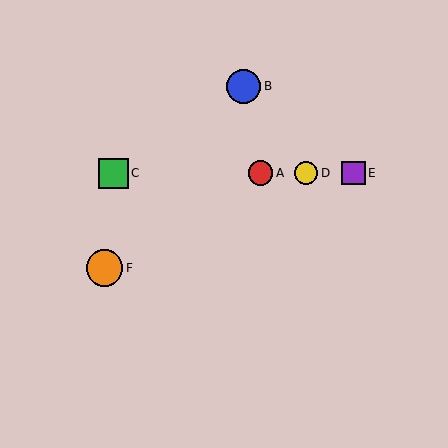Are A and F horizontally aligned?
No, A is at y≈173 and F is at y≈268.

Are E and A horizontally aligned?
Yes, both are at y≈173.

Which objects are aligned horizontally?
Objects A, C, D, E are aligned horizontally.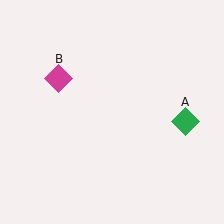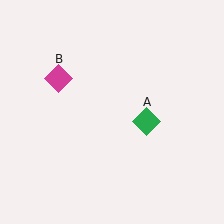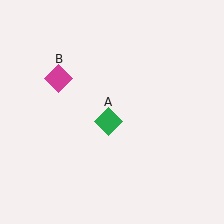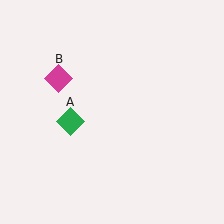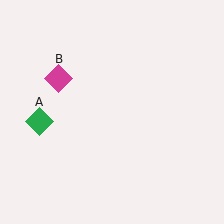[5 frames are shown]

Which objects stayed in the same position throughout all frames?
Magenta diamond (object B) remained stationary.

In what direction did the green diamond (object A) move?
The green diamond (object A) moved left.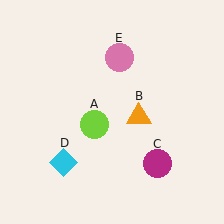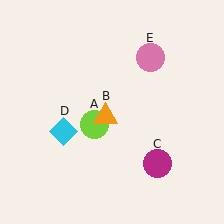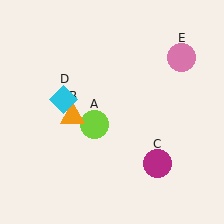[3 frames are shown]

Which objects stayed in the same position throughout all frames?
Lime circle (object A) and magenta circle (object C) remained stationary.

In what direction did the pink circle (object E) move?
The pink circle (object E) moved right.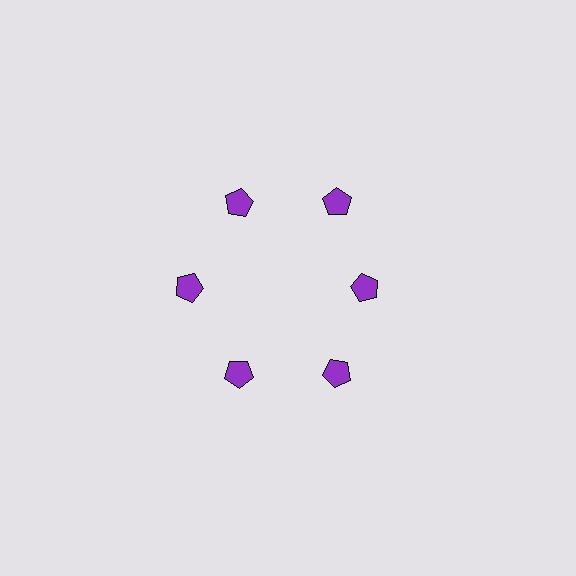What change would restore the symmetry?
The symmetry would be restored by moving it outward, back onto the ring so that all 6 pentagons sit at equal angles and equal distance from the center.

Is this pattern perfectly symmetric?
No. The 6 purple pentagons are arranged in a ring, but one element near the 3 o'clock position is pulled inward toward the center, breaking the 6-fold rotational symmetry.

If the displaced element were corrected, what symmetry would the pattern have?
It would have 6-fold rotational symmetry — the pattern would map onto itself every 60 degrees.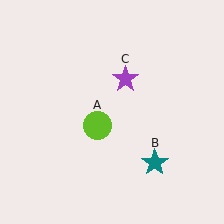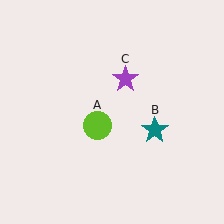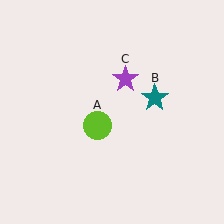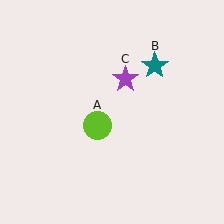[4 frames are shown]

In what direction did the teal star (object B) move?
The teal star (object B) moved up.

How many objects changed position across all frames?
1 object changed position: teal star (object B).